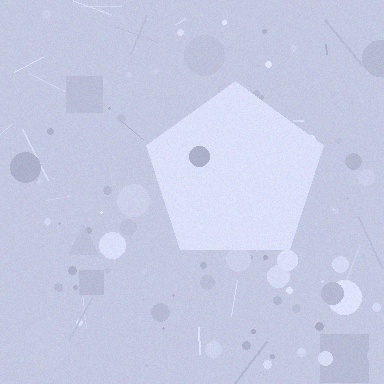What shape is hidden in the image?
A pentagon is hidden in the image.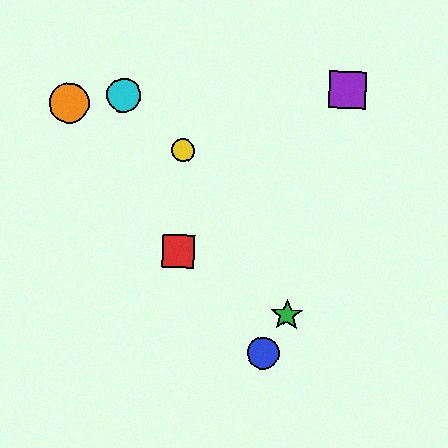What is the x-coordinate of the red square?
The red square is at x≈179.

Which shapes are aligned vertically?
The red square, the yellow circle are aligned vertically.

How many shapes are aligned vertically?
2 shapes (the red square, the yellow circle) are aligned vertically.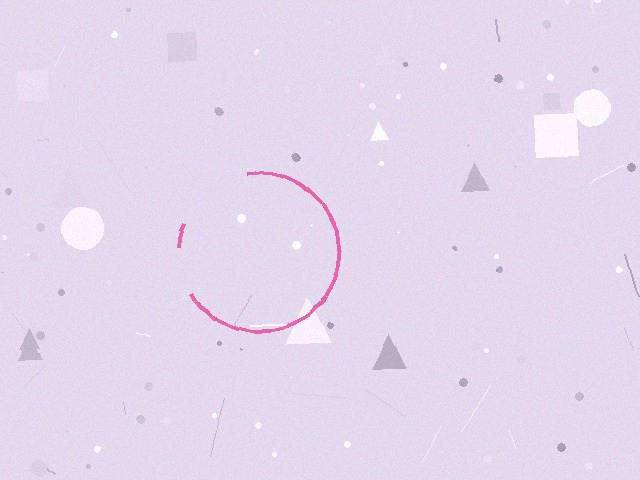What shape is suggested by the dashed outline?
The dashed outline suggests a circle.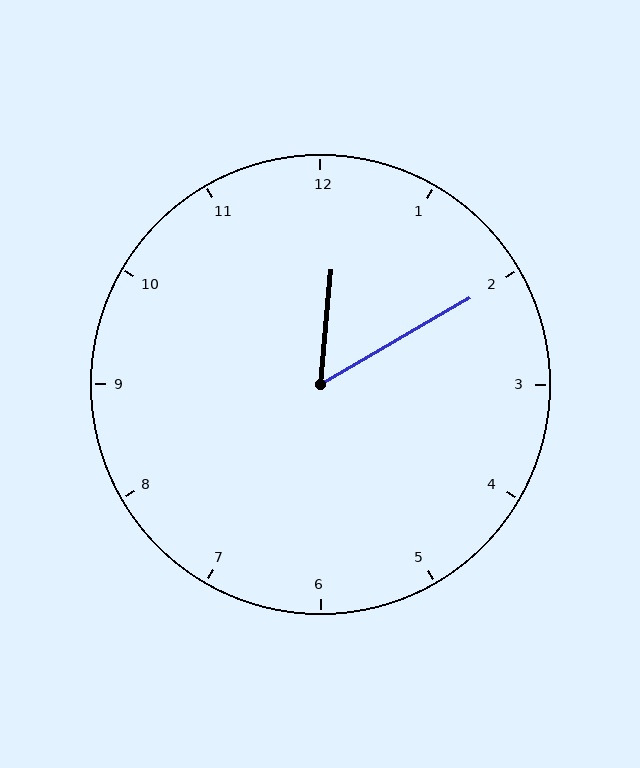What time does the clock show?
12:10.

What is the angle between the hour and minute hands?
Approximately 55 degrees.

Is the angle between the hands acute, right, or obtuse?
It is acute.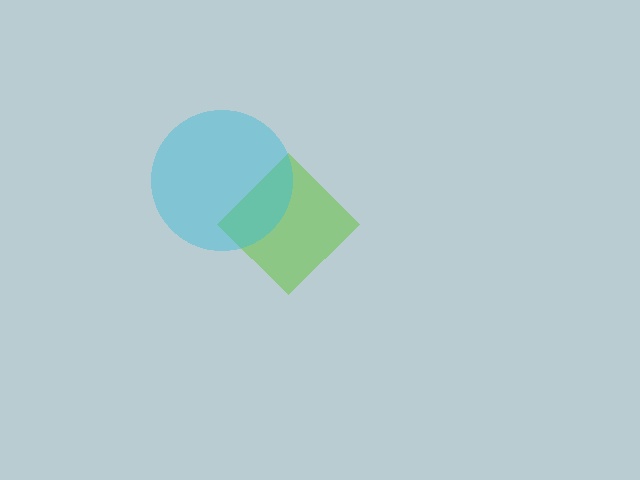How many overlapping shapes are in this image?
There are 2 overlapping shapes in the image.